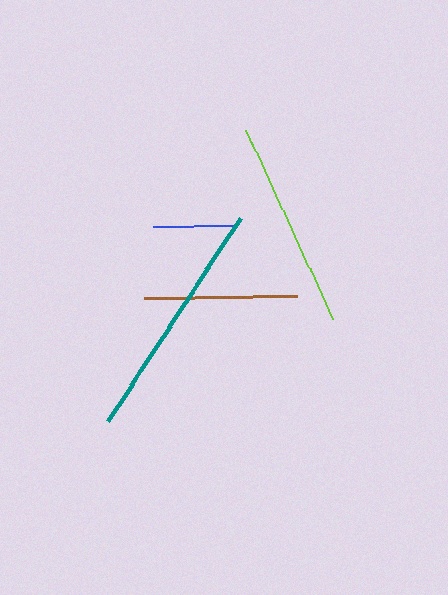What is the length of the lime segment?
The lime segment is approximately 209 pixels long.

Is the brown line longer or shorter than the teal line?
The teal line is longer than the brown line.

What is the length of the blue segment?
The blue segment is approximately 84 pixels long.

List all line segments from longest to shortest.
From longest to shortest: teal, lime, brown, blue.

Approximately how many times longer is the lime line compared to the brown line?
The lime line is approximately 1.4 times the length of the brown line.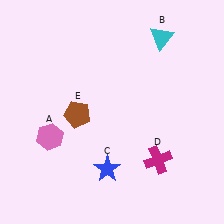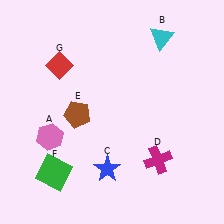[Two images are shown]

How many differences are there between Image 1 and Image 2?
There are 2 differences between the two images.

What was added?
A green square (F), a red diamond (G) were added in Image 2.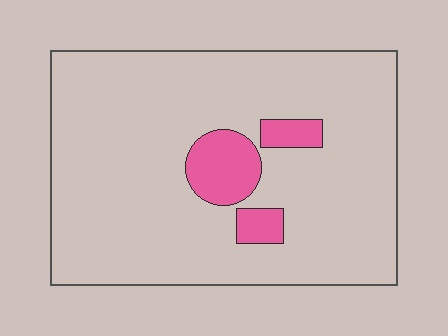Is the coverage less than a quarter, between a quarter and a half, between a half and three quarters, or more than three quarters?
Less than a quarter.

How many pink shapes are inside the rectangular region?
3.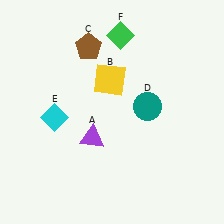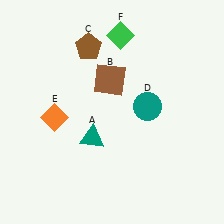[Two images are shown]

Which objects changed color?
A changed from purple to teal. B changed from yellow to brown. E changed from cyan to orange.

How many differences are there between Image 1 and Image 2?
There are 3 differences between the two images.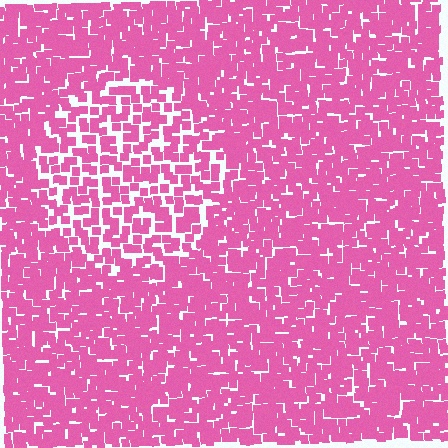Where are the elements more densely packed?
The elements are more densely packed outside the circle boundary.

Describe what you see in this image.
The image contains small pink elements arranged at two different densities. A circle-shaped region is visible where the elements are less densely packed than the surrounding area.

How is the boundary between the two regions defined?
The boundary is defined by a change in element density (approximately 1.7x ratio). All elements are the same color, size, and shape.